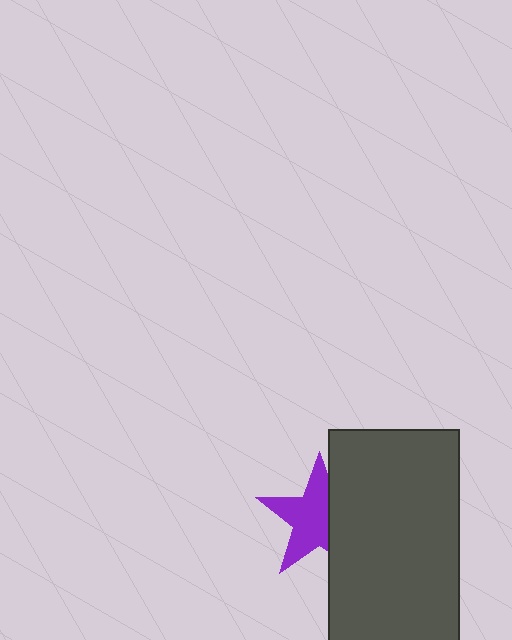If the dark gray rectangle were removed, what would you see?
You would see the complete purple star.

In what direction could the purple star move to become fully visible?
The purple star could move left. That would shift it out from behind the dark gray rectangle entirely.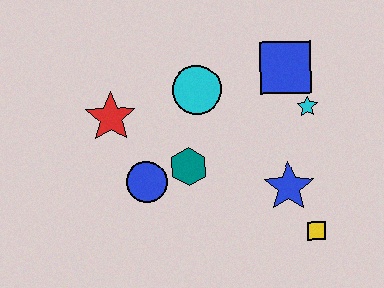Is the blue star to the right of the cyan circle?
Yes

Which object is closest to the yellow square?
The blue star is closest to the yellow square.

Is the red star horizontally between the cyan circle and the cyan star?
No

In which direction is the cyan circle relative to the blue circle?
The cyan circle is above the blue circle.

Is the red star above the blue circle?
Yes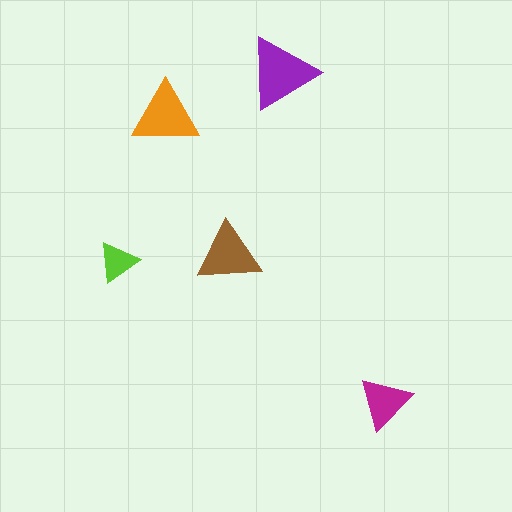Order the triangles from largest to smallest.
the purple one, the orange one, the brown one, the magenta one, the lime one.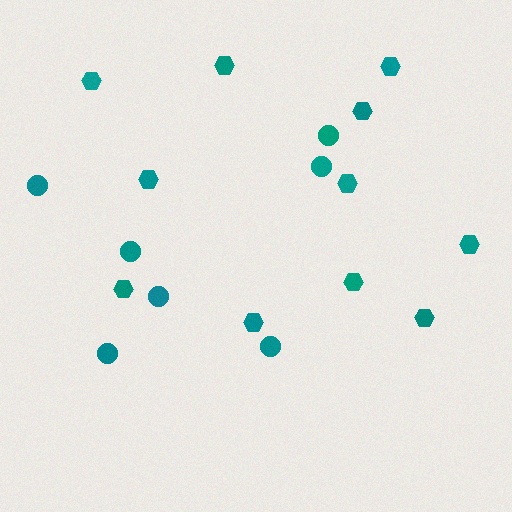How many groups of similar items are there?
There are 2 groups: one group of circles (7) and one group of hexagons (11).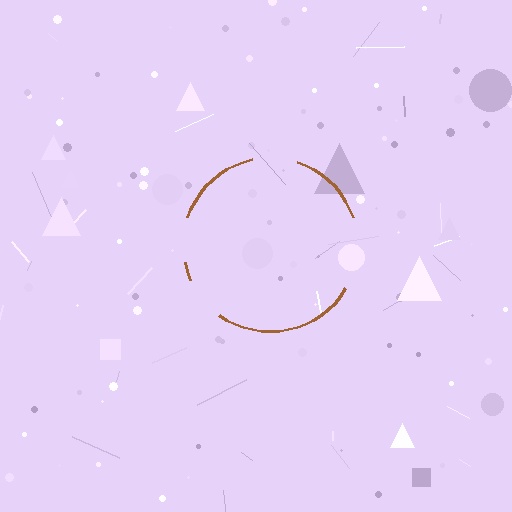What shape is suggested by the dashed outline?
The dashed outline suggests a circle.